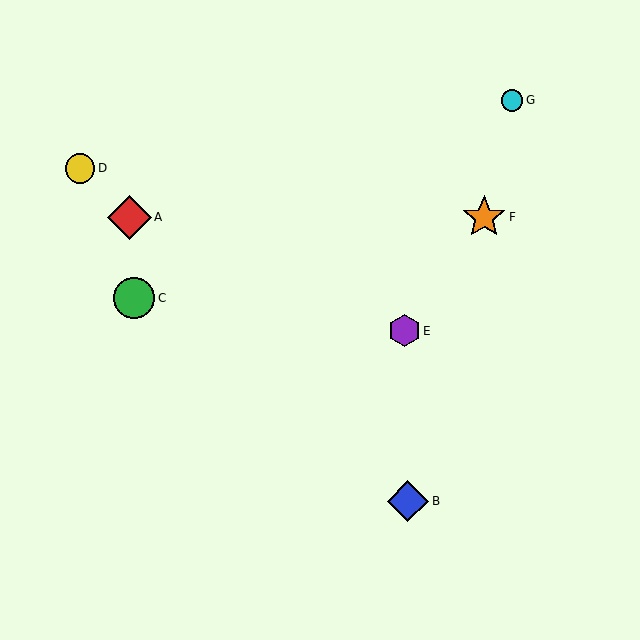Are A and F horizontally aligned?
Yes, both are at y≈217.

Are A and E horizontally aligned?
No, A is at y≈217 and E is at y≈331.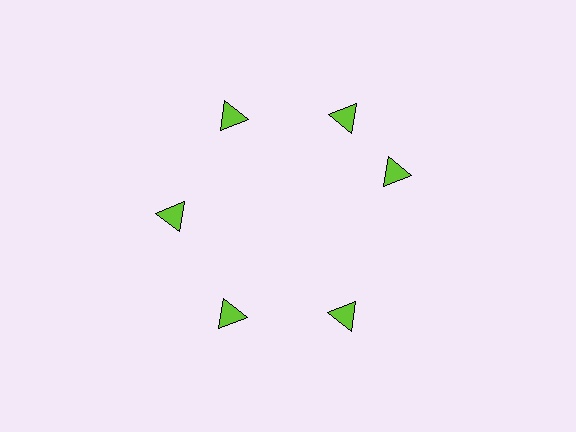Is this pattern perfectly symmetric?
No. The 6 lime triangles are arranged in a ring, but one element near the 3 o'clock position is rotated out of alignment along the ring, breaking the 6-fold rotational symmetry.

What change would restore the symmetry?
The symmetry would be restored by rotating it back into even spacing with its neighbors so that all 6 triangles sit at equal angles and equal distance from the center.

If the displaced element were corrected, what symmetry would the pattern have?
It would have 6-fold rotational symmetry — the pattern would map onto itself every 60 degrees.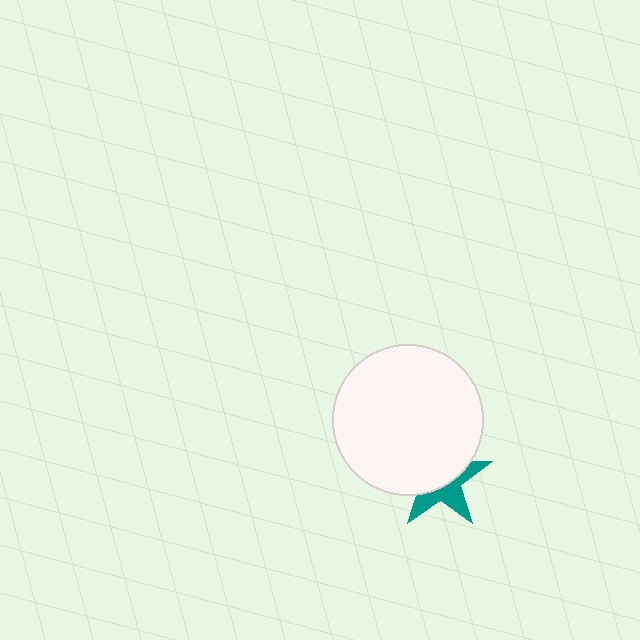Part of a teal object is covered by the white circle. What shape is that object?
It is a star.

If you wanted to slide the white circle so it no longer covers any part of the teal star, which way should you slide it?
Slide it up — that is the most direct way to separate the two shapes.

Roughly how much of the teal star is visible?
A small part of it is visible (roughly 42%).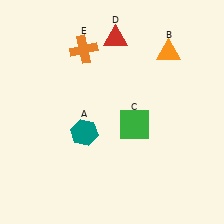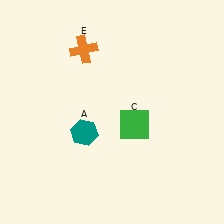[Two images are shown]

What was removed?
The red triangle (D), the orange triangle (B) were removed in Image 2.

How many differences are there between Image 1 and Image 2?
There are 2 differences between the two images.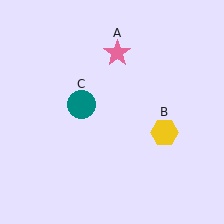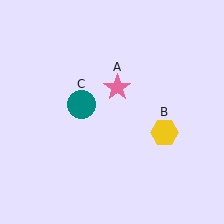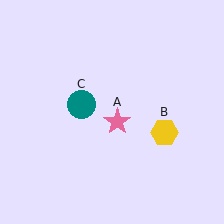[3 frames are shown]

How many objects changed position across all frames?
1 object changed position: pink star (object A).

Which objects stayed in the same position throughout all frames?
Yellow hexagon (object B) and teal circle (object C) remained stationary.